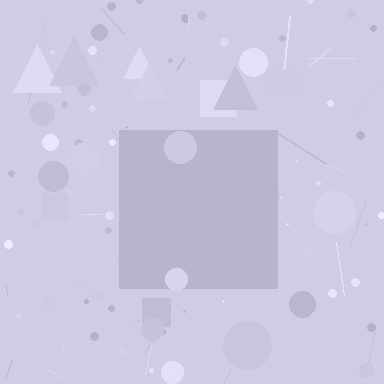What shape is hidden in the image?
A square is hidden in the image.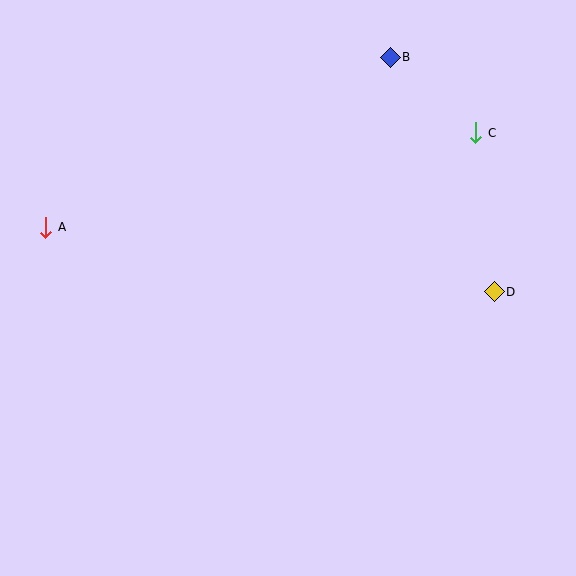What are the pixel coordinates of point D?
Point D is at (494, 292).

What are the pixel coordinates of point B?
Point B is at (390, 57).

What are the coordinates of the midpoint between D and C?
The midpoint between D and C is at (485, 212).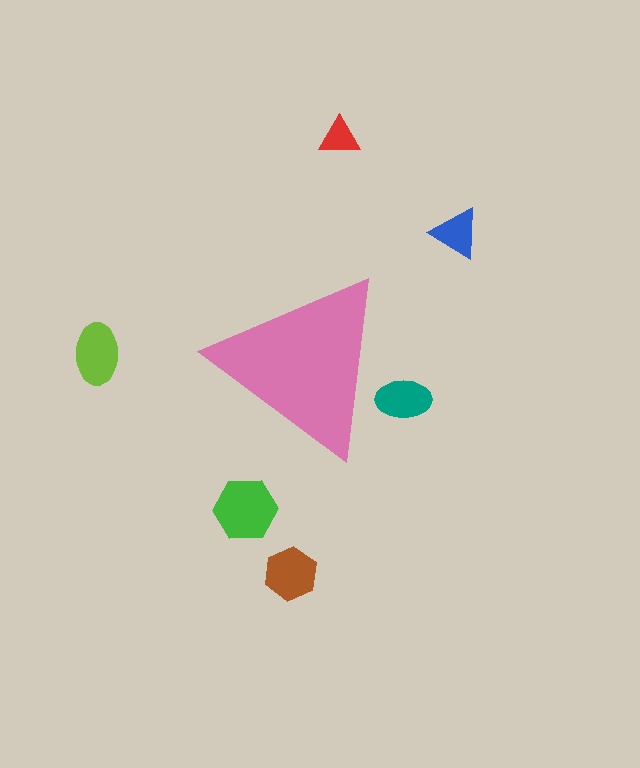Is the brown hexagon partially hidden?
No, the brown hexagon is fully visible.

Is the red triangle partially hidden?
No, the red triangle is fully visible.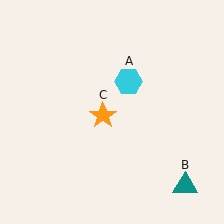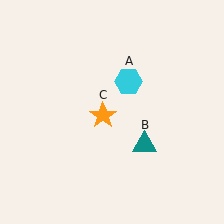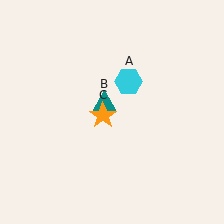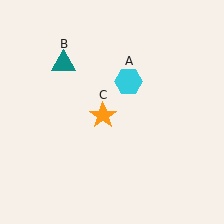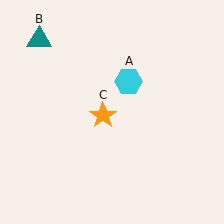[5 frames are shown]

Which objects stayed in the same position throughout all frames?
Cyan hexagon (object A) and orange star (object C) remained stationary.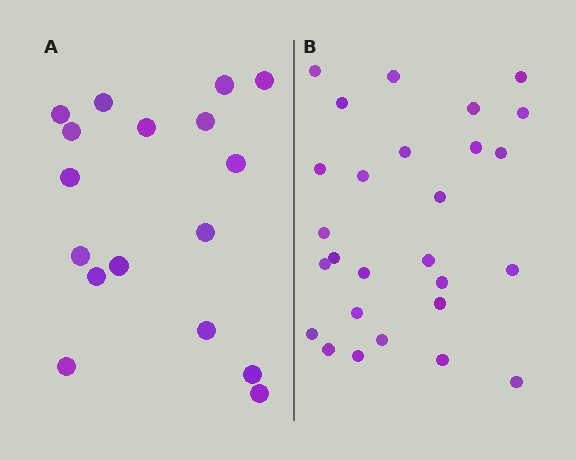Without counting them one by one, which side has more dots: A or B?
Region B (the right region) has more dots.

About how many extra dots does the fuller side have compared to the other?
Region B has roughly 10 or so more dots than region A.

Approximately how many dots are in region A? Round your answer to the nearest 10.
About 20 dots. (The exact count is 17, which rounds to 20.)